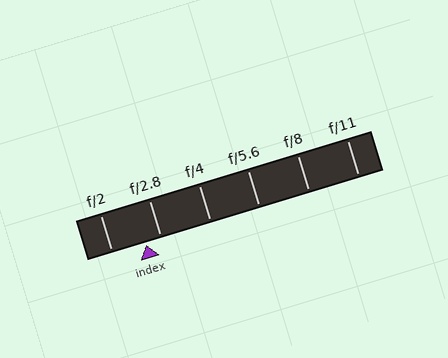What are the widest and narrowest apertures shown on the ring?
The widest aperture shown is f/2 and the narrowest is f/11.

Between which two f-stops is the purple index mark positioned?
The index mark is between f/2 and f/2.8.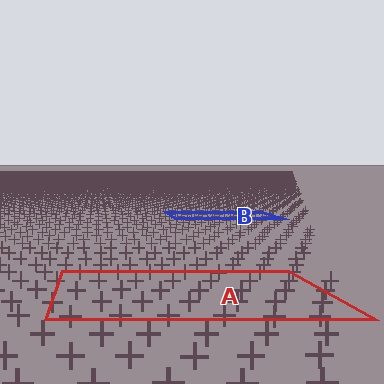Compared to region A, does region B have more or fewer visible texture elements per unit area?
Region B has more texture elements per unit area — they are packed more densely because it is farther away.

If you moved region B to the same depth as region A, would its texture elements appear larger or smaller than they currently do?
They would appear larger. At a closer depth, the same texture elements are projected at a bigger on-screen size.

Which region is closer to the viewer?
Region A is closer. The texture elements there are larger and more spread out.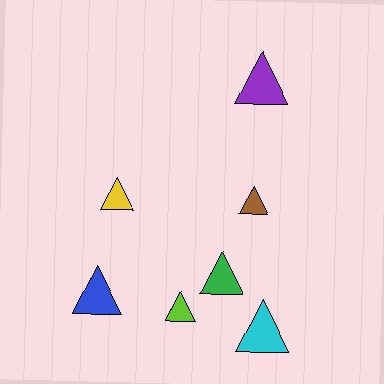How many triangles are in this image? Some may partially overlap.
There are 7 triangles.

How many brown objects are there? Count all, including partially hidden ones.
There is 1 brown object.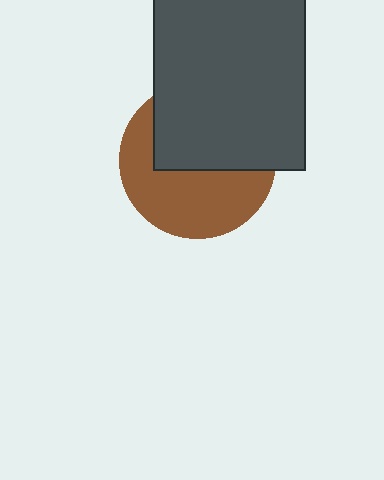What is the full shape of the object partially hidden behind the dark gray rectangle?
The partially hidden object is a brown circle.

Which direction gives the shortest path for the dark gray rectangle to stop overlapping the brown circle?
Moving up gives the shortest separation.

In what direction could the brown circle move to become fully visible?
The brown circle could move down. That would shift it out from behind the dark gray rectangle entirely.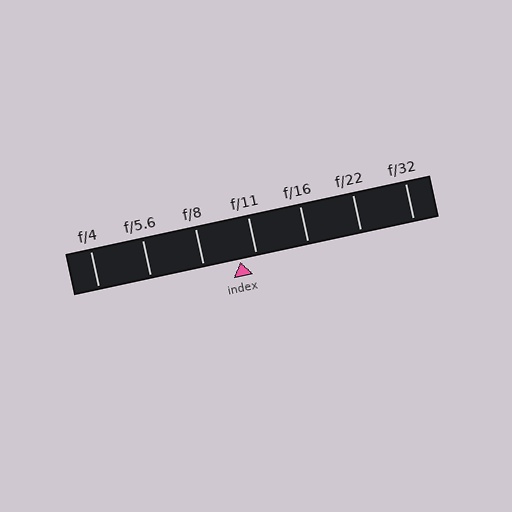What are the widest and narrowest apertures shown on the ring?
The widest aperture shown is f/4 and the narrowest is f/32.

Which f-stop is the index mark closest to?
The index mark is closest to f/11.